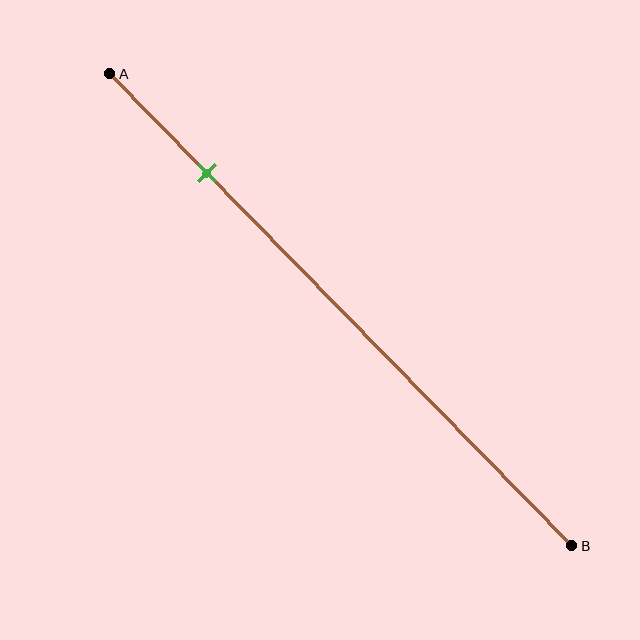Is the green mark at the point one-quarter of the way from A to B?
No, the mark is at about 20% from A, not at the 25% one-quarter point.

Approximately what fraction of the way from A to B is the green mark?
The green mark is approximately 20% of the way from A to B.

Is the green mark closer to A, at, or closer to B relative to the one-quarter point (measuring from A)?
The green mark is closer to point A than the one-quarter point of segment AB.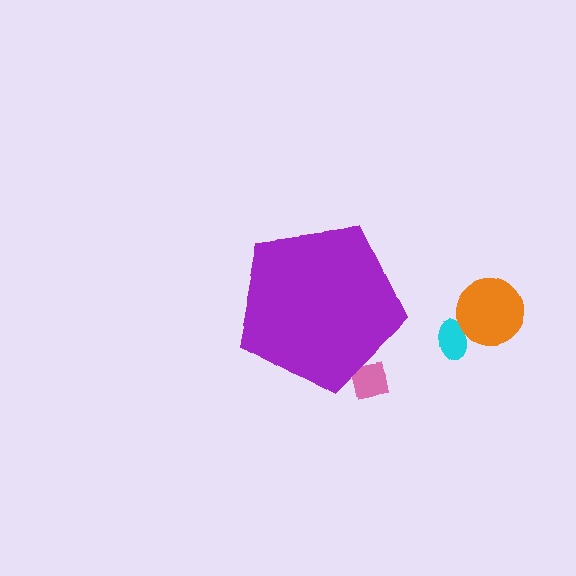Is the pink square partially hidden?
Yes, the pink square is partially hidden behind the purple pentagon.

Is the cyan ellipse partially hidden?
No, the cyan ellipse is fully visible.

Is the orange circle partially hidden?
No, the orange circle is fully visible.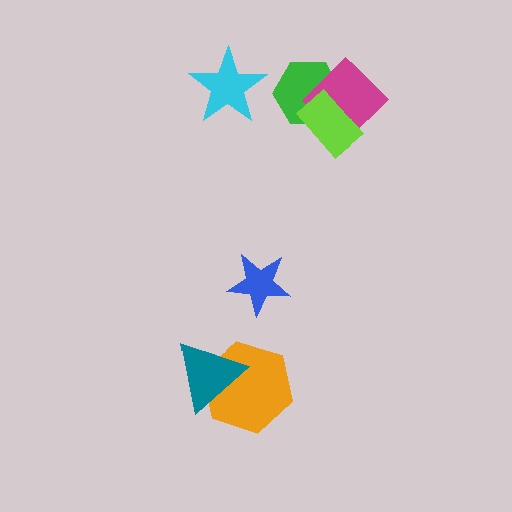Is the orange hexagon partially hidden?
Yes, it is partially covered by another shape.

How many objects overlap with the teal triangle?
1 object overlaps with the teal triangle.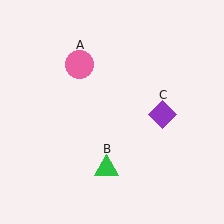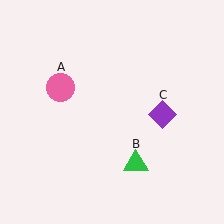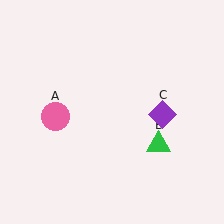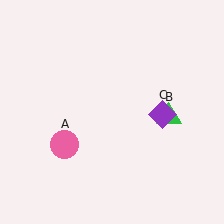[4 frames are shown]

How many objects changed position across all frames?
2 objects changed position: pink circle (object A), green triangle (object B).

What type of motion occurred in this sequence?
The pink circle (object A), green triangle (object B) rotated counterclockwise around the center of the scene.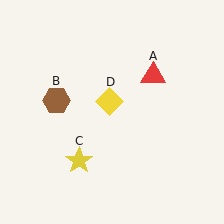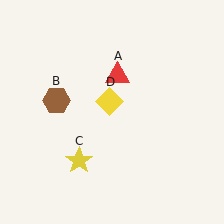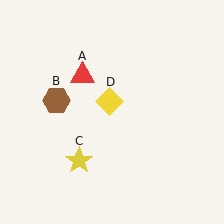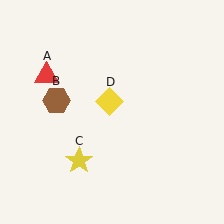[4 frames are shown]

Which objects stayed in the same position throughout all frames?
Brown hexagon (object B) and yellow star (object C) and yellow diamond (object D) remained stationary.